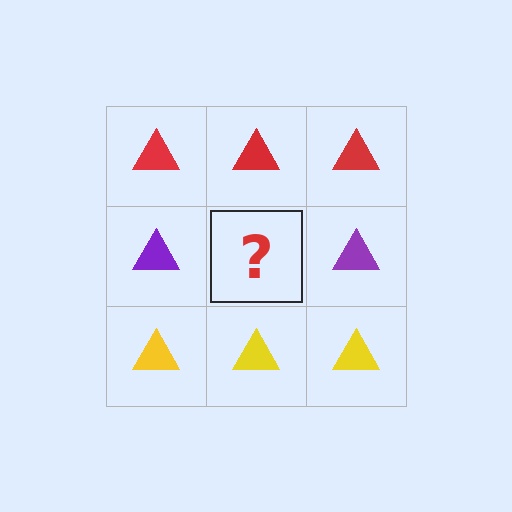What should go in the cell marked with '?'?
The missing cell should contain a purple triangle.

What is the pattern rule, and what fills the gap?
The rule is that each row has a consistent color. The gap should be filled with a purple triangle.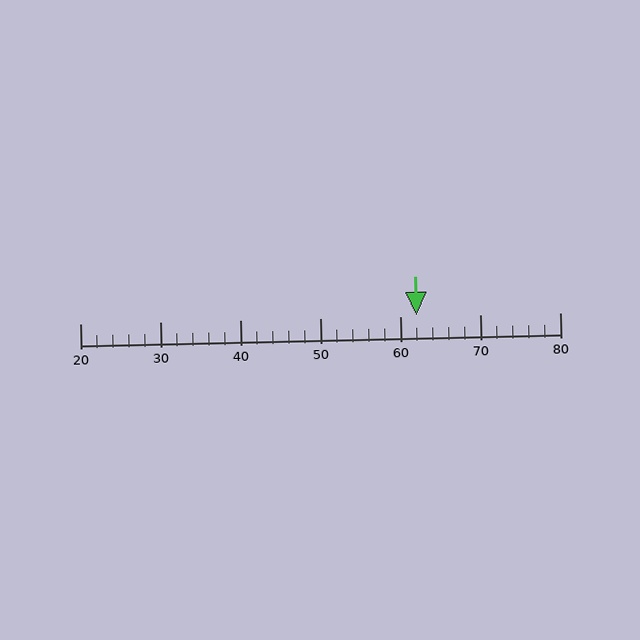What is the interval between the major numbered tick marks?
The major tick marks are spaced 10 units apart.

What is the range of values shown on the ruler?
The ruler shows values from 20 to 80.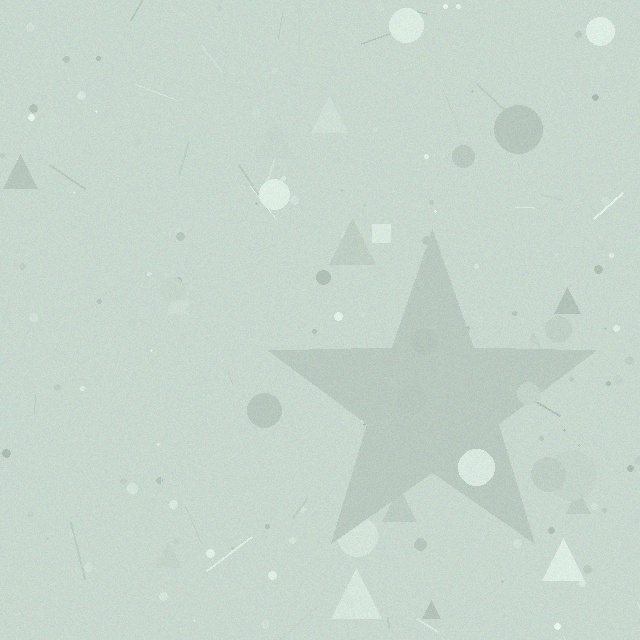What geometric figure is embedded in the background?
A star is embedded in the background.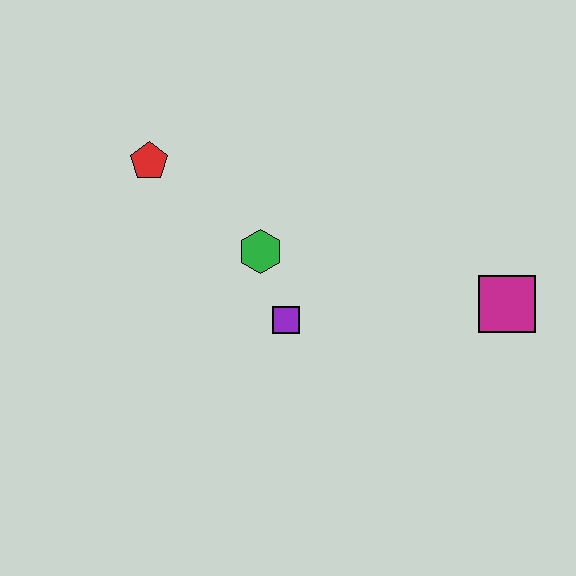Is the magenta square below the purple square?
No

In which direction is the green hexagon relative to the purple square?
The green hexagon is above the purple square.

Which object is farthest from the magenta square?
The red pentagon is farthest from the magenta square.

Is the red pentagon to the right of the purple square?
No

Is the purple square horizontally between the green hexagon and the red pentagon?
No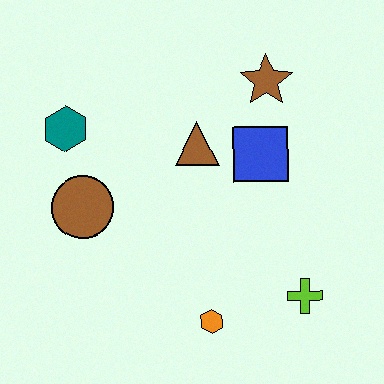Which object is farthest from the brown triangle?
The lime cross is farthest from the brown triangle.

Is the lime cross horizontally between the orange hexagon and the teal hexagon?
No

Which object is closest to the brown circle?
The teal hexagon is closest to the brown circle.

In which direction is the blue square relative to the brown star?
The blue square is below the brown star.